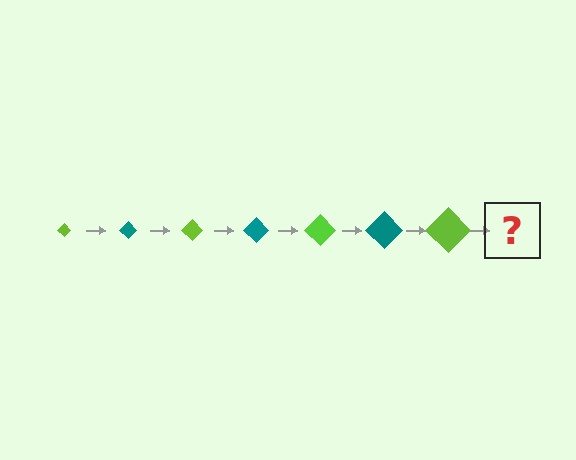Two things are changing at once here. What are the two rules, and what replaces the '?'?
The two rules are that the diamond grows larger each step and the color cycles through lime and teal. The '?' should be a teal diamond, larger than the previous one.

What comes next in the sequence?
The next element should be a teal diamond, larger than the previous one.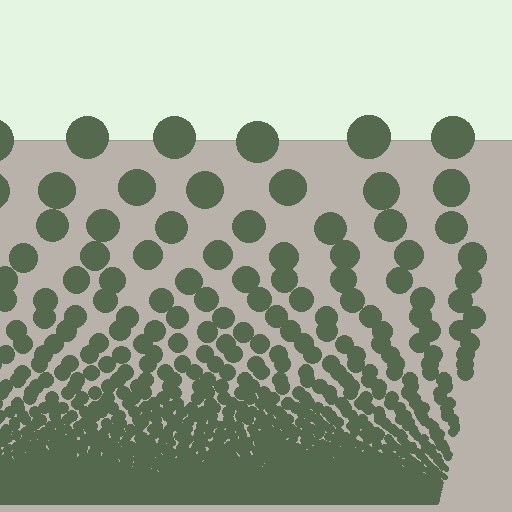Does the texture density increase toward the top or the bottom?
Density increases toward the bottom.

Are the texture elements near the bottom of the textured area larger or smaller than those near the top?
Smaller. The gradient is inverted — elements near the bottom are smaller and denser.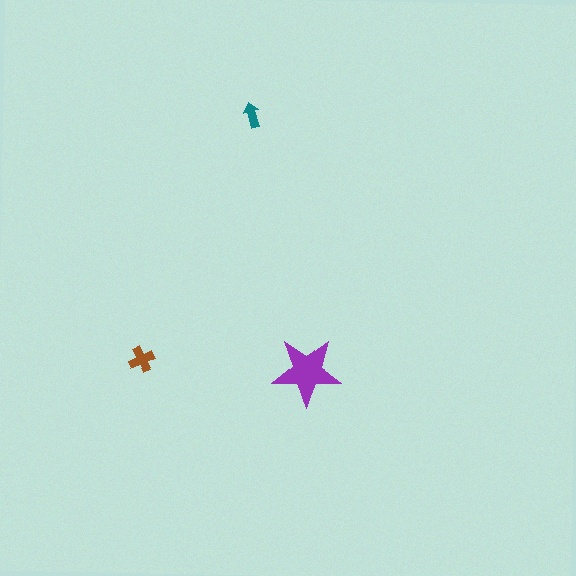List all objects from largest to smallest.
The purple star, the brown cross, the teal arrow.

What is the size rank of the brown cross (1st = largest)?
2nd.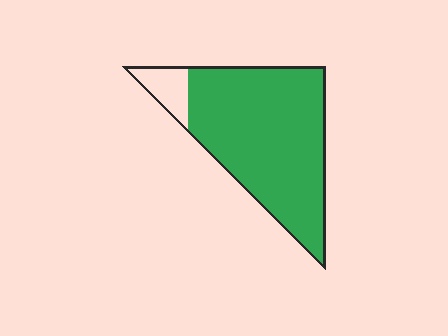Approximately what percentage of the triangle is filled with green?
Approximately 90%.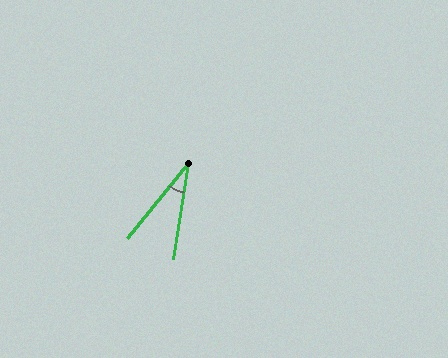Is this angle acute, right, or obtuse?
It is acute.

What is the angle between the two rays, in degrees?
Approximately 30 degrees.